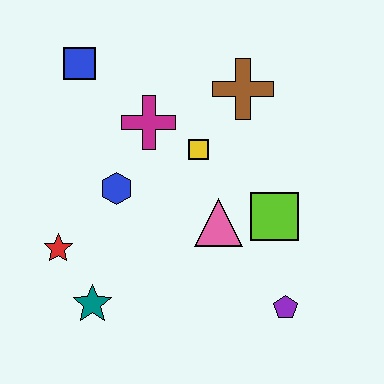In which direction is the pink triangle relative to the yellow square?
The pink triangle is below the yellow square.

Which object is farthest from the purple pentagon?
The blue square is farthest from the purple pentagon.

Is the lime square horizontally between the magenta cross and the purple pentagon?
Yes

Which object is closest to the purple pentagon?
The lime square is closest to the purple pentagon.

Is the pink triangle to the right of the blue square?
Yes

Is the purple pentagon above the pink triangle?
No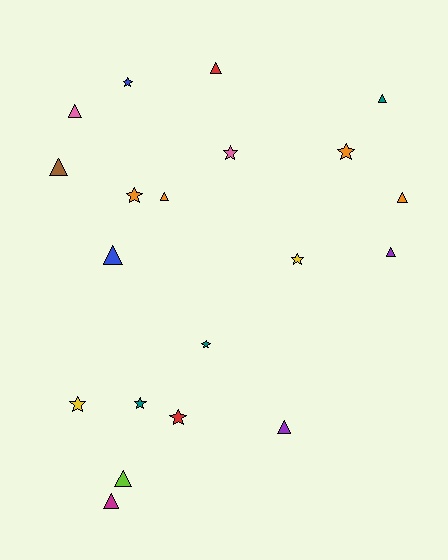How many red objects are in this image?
There are 2 red objects.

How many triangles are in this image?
There are 11 triangles.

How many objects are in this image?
There are 20 objects.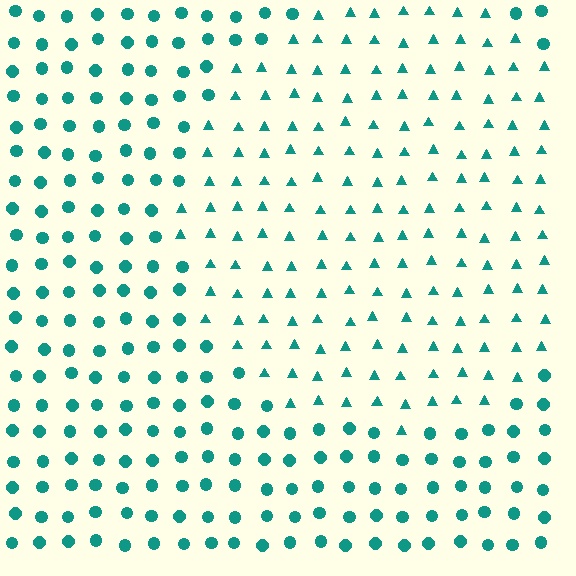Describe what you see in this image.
The image is filled with small teal elements arranged in a uniform grid. A circle-shaped region contains triangles, while the surrounding area contains circles. The boundary is defined purely by the change in element shape.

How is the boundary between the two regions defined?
The boundary is defined by a change in element shape: triangles inside vs. circles outside. All elements share the same color and spacing.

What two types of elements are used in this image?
The image uses triangles inside the circle region and circles outside it.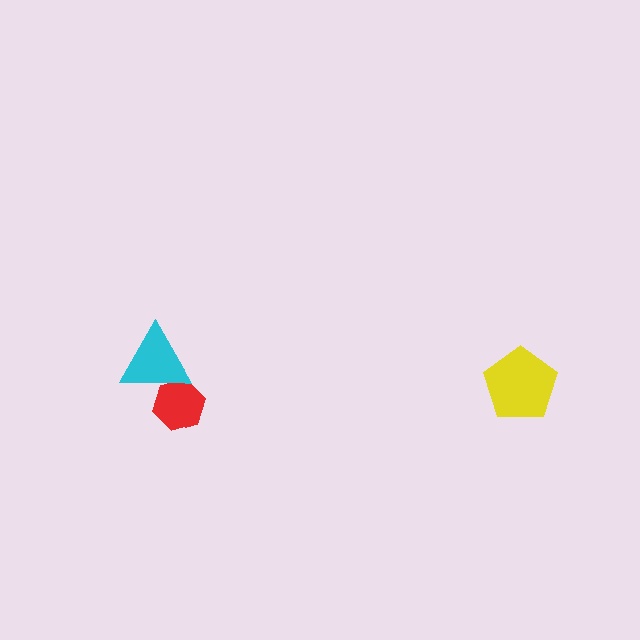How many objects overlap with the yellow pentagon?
0 objects overlap with the yellow pentagon.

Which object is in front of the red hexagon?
The cyan triangle is in front of the red hexagon.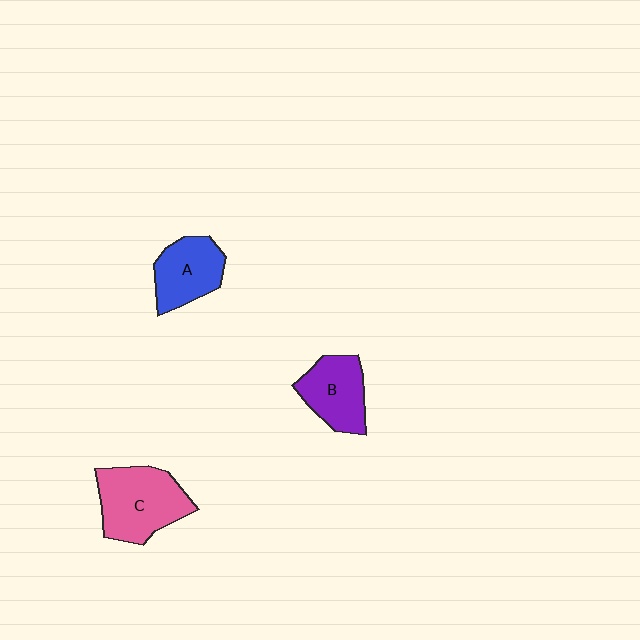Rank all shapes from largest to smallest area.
From largest to smallest: C (pink), B (purple), A (blue).